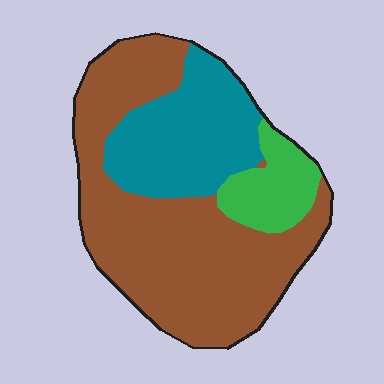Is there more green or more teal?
Teal.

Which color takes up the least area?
Green, at roughly 10%.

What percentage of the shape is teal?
Teal covers around 25% of the shape.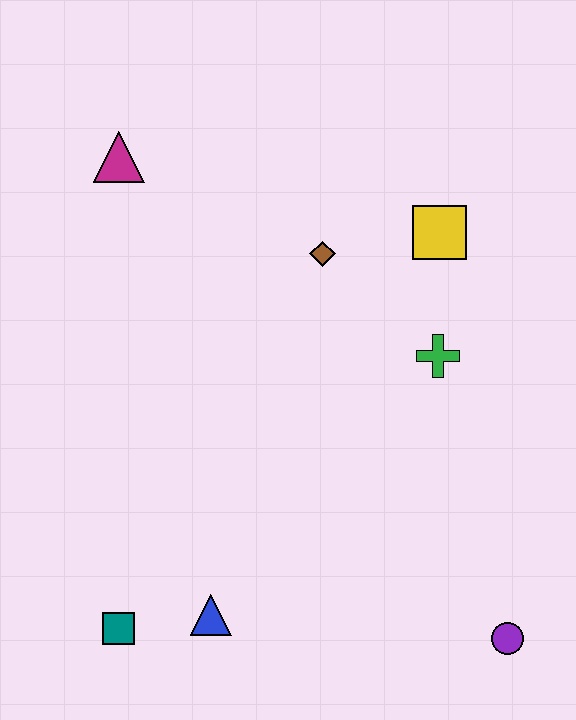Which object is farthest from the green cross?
The teal square is farthest from the green cross.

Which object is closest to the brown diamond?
The yellow square is closest to the brown diamond.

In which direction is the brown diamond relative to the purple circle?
The brown diamond is above the purple circle.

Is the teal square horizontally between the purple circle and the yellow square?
No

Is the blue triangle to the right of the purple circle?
No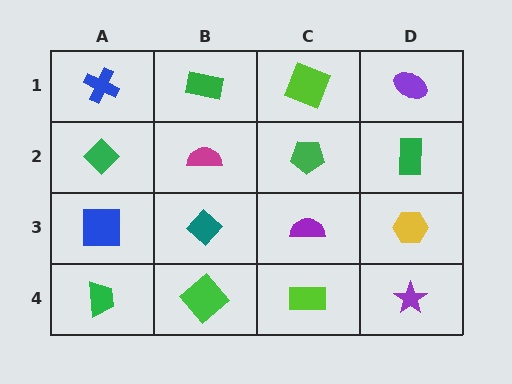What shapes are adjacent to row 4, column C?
A purple semicircle (row 3, column C), a green diamond (row 4, column B), a purple star (row 4, column D).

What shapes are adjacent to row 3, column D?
A green rectangle (row 2, column D), a purple star (row 4, column D), a purple semicircle (row 3, column C).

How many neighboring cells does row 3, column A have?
3.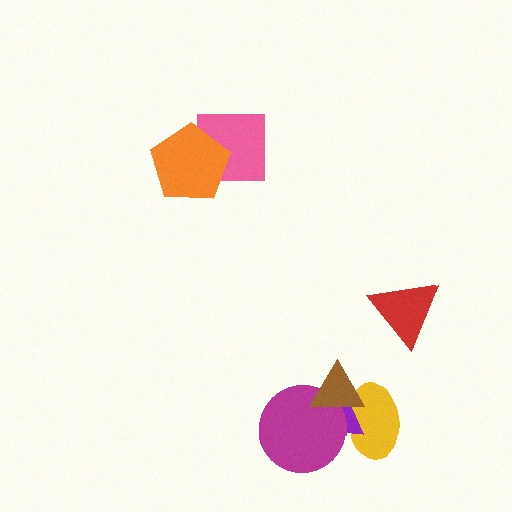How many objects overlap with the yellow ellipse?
3 objects overlap with the yellow ellipse.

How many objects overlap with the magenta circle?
3 objects overlap with the magenta circle.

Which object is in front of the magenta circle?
The brown triangle is in front of the magenta circle.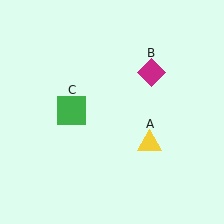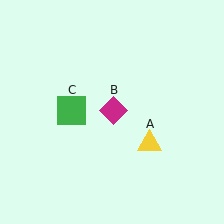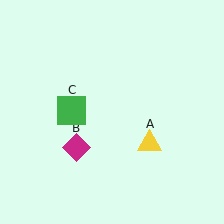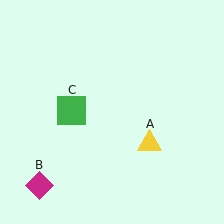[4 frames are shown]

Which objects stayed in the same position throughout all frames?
Yellow triangle (object A) and green square (object C) remained stationary.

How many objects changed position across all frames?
1 object changed position: magenta diamond (object B).